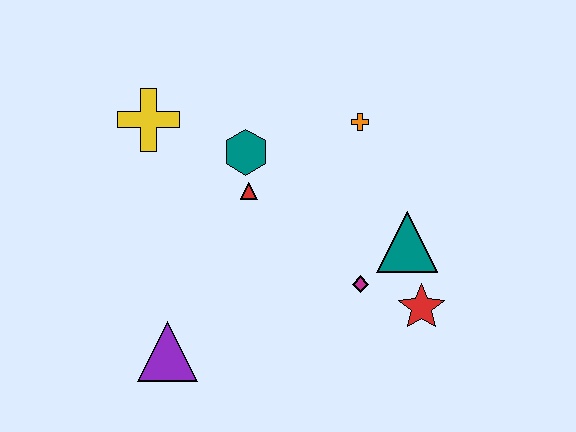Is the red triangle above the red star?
Yes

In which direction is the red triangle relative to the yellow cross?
The red triangle is to the right of the yellow cross.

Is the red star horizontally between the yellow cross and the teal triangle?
No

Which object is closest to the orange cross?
The teal hexagon is closest to the orange cross.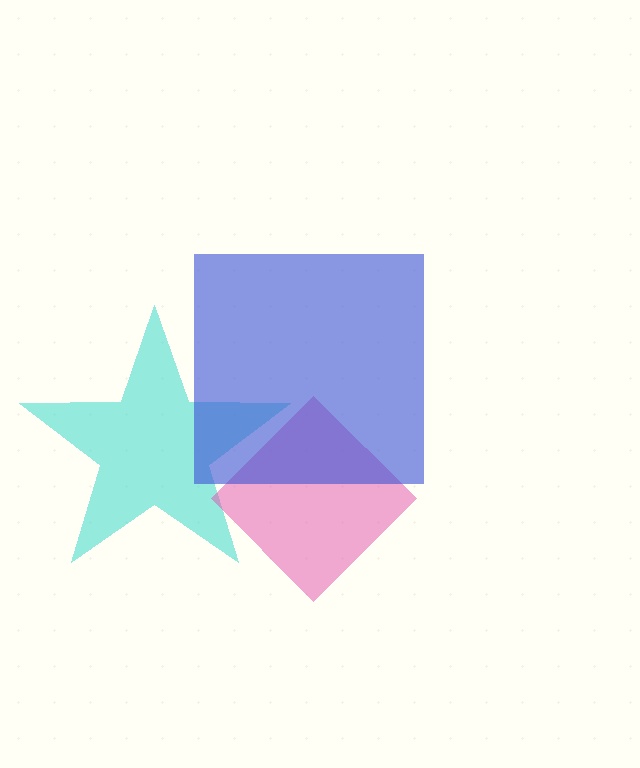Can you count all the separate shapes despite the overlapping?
Yes, there are 3 separate shapes.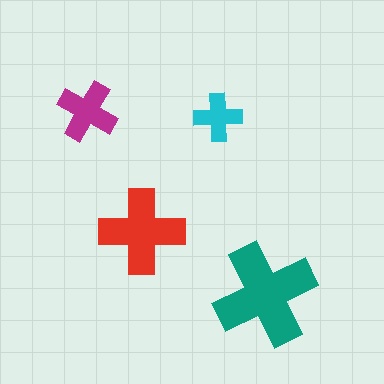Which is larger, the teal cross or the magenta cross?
The teal one.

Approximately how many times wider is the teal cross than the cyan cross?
About 2 times wider.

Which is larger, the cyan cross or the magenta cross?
The magenta one.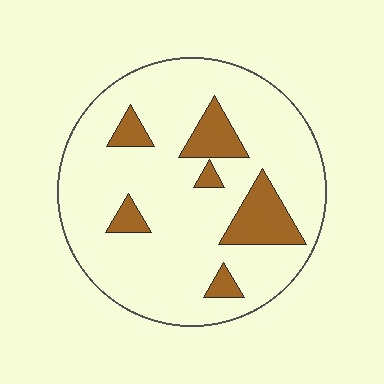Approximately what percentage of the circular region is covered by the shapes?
Approximately 15%.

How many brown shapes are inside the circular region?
6.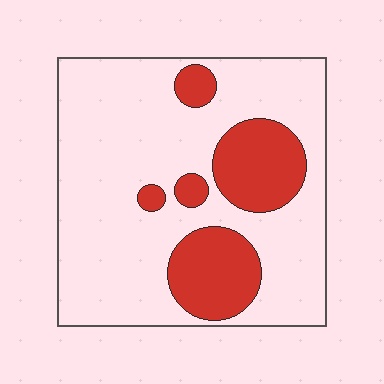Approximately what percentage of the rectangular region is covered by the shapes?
Approximately 25%.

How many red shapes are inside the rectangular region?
5.